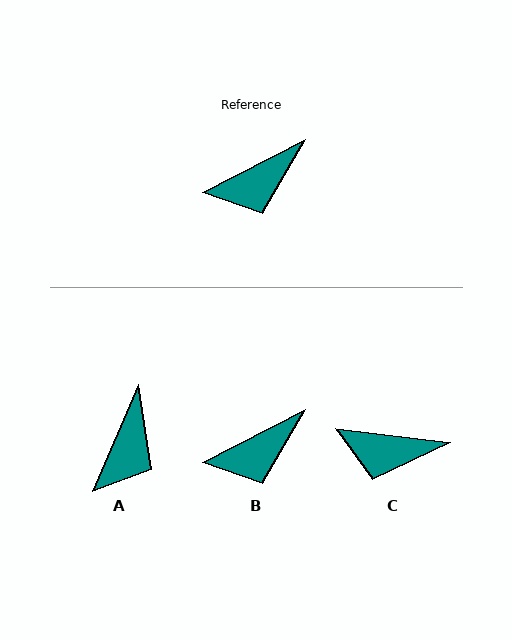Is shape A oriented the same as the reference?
No, it is off by about 39 degrees.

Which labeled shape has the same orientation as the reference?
B.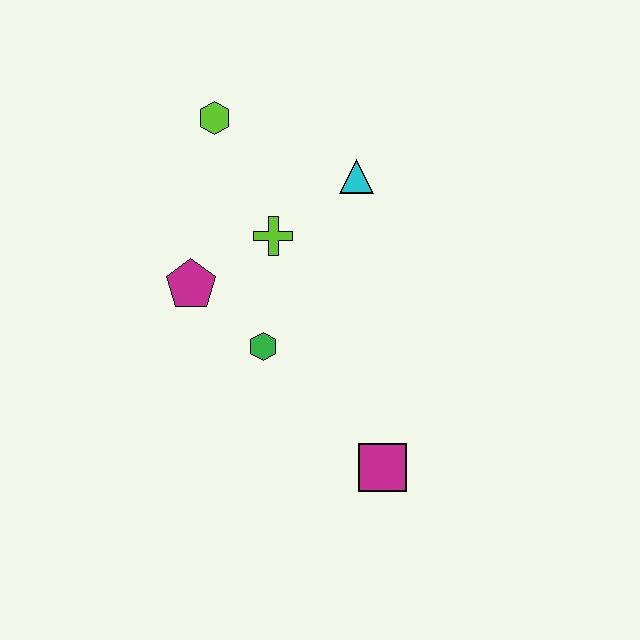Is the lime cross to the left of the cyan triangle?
Yes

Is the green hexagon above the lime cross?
No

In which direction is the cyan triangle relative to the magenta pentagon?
The cyan triangle is to the right of the magenta pentagon.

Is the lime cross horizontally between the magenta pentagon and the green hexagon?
No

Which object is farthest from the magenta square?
The lime hexagon is farthest from the magenta square.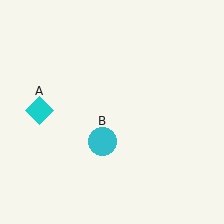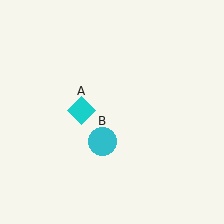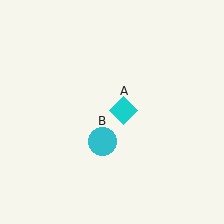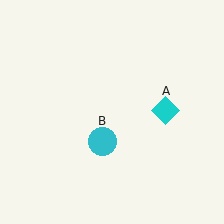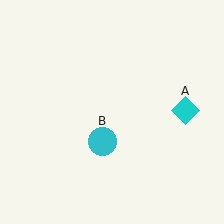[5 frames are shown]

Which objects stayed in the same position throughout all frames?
Cyan circle (object B) remained stationary.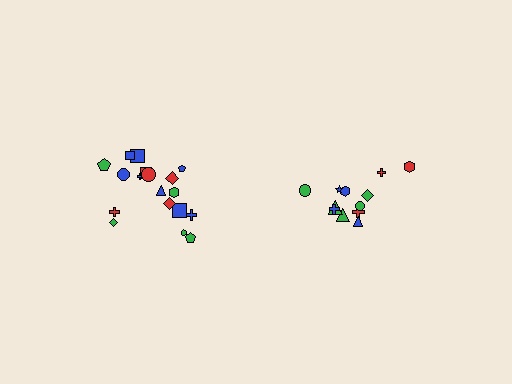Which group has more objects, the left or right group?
The left group.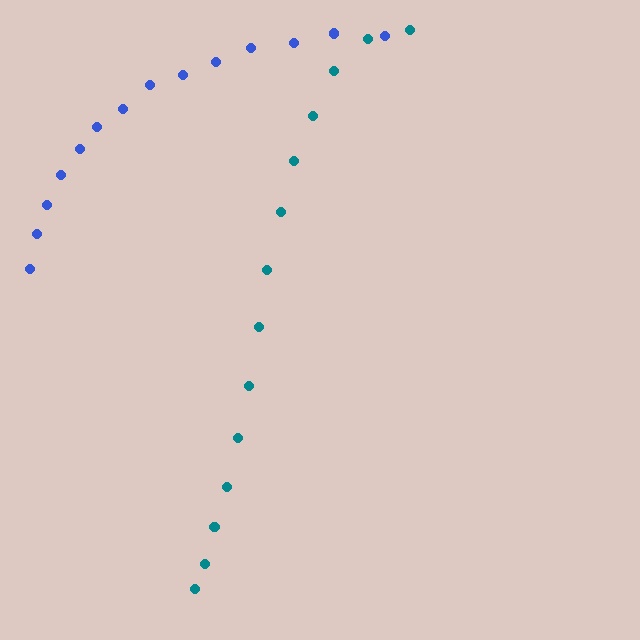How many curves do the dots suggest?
There are 2 distinct paths.